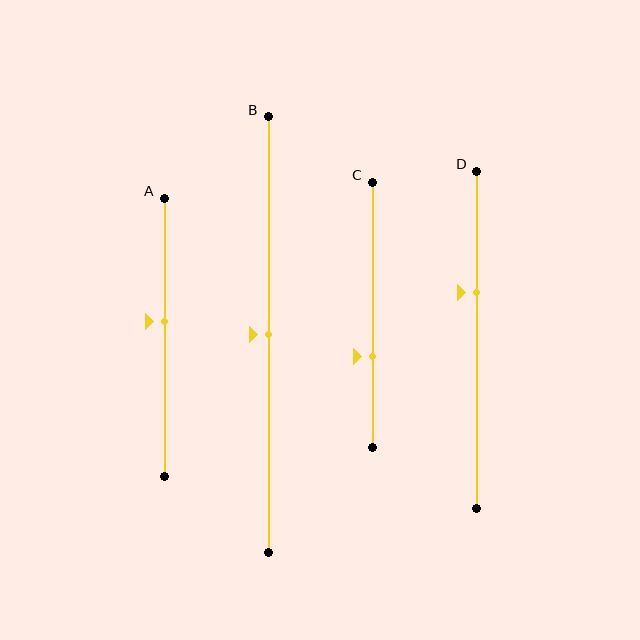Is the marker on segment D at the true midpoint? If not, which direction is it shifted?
No, the marker on segment D is shifted upward by about 14% of the segment length.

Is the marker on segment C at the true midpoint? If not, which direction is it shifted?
No, the marker on segment C is shifted downward by about 16% of the segment length.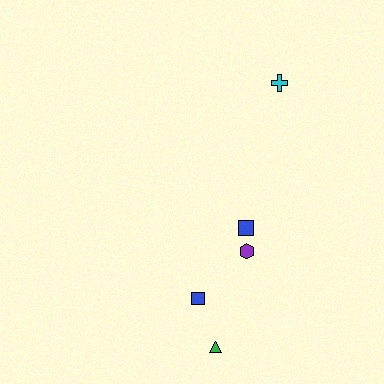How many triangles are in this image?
There is 1 triangle.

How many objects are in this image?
There are 5 objects.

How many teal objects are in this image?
There are no teal objects.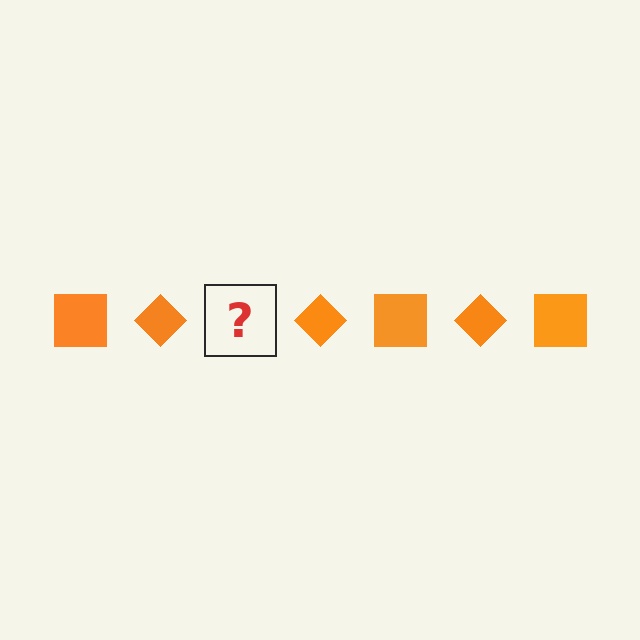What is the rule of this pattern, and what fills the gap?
The rule is that the pattern cycles through square, diamond shapes in orange. The gap should be filled with an orange square.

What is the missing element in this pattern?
The missing element is an orange square.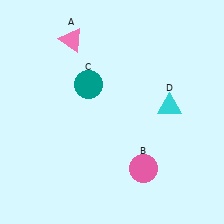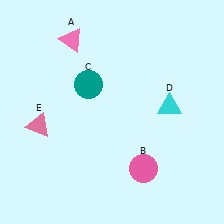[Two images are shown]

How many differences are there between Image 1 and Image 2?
There is 1 difference between the two images.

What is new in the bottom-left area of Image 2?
A pink triangle (E) was added in the bottom-left area of Image 2.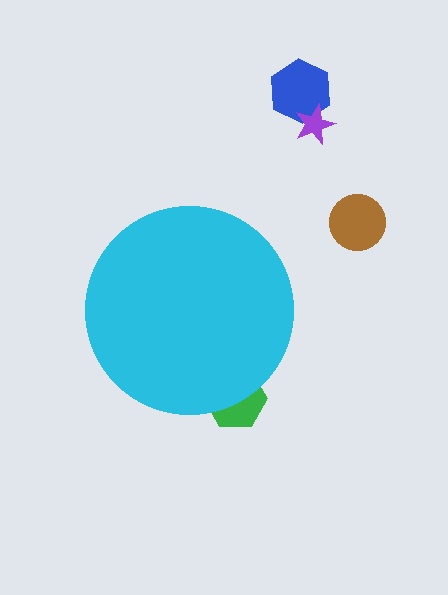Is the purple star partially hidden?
No, the purple star is fully visible.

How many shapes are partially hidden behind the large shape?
1 shape is partially hidden.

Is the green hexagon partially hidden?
Yes, the green hexagon is partially hidden behind the cyan circle.